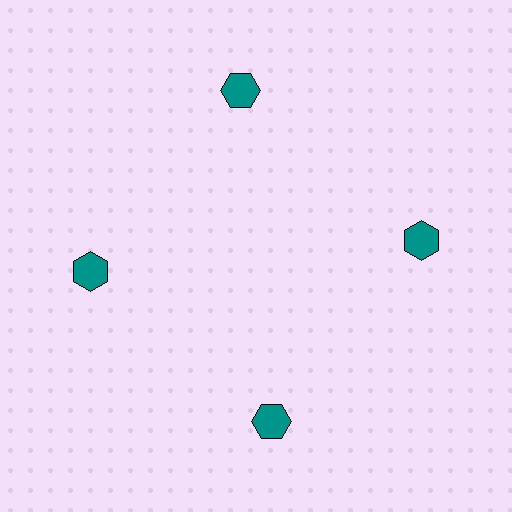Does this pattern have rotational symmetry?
Yes, this pattern has 4-fold rotational symmetry. It looks the same after rotating 90 degrees around the center.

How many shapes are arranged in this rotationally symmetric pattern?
There are 4 shapes, arranged in 4 groups of 1.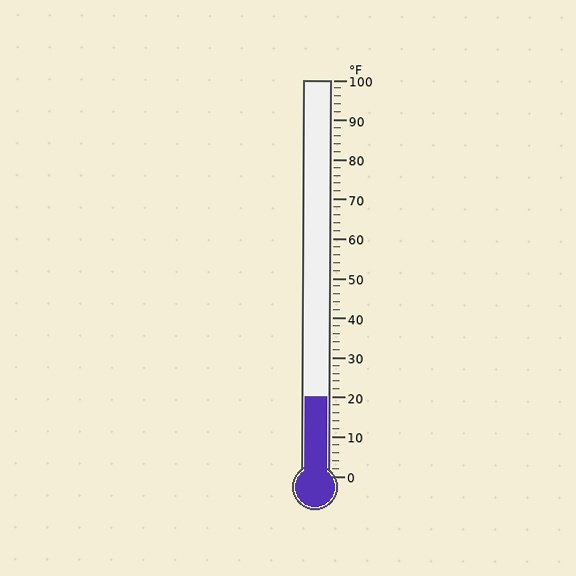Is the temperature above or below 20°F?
The temperature is at 20°F.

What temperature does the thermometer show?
The thermometer shows approximately 20°F.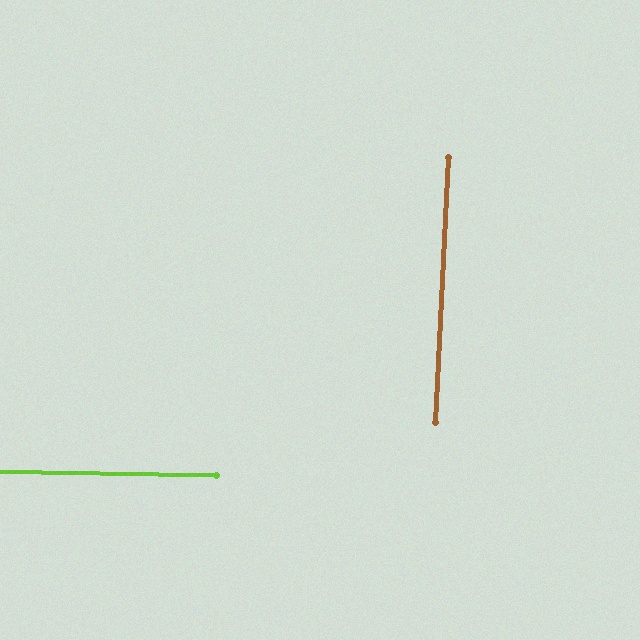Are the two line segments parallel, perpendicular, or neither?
Perpendicular — they meet at approximately 88°.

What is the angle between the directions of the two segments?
Approximately 88 degrees.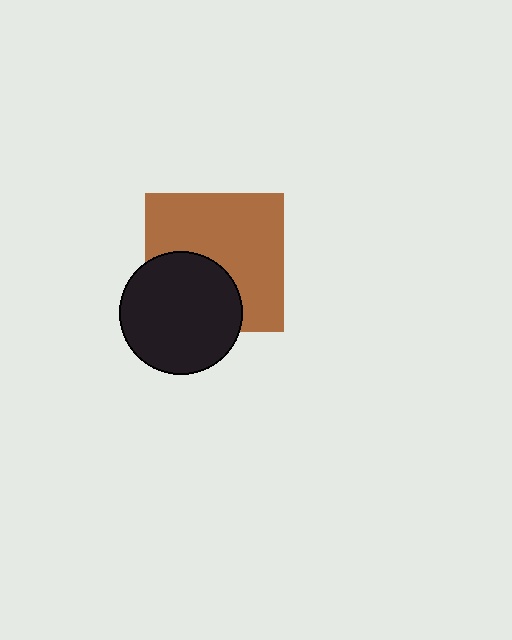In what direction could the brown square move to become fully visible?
The brown square could move up. That would shift it out from behind the black circle entirely.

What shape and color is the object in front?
The object in front is a black circle.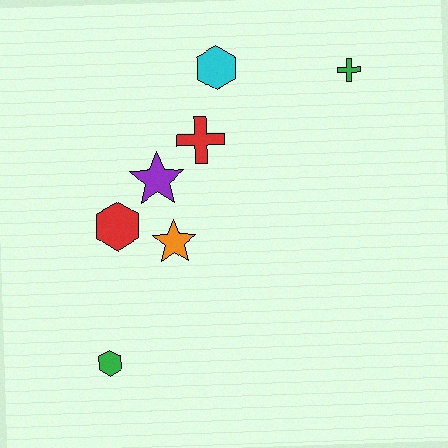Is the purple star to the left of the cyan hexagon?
Yes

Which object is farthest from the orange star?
The green cross is farthest from the orange star.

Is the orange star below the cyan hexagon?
Yes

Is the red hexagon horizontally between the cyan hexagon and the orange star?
No